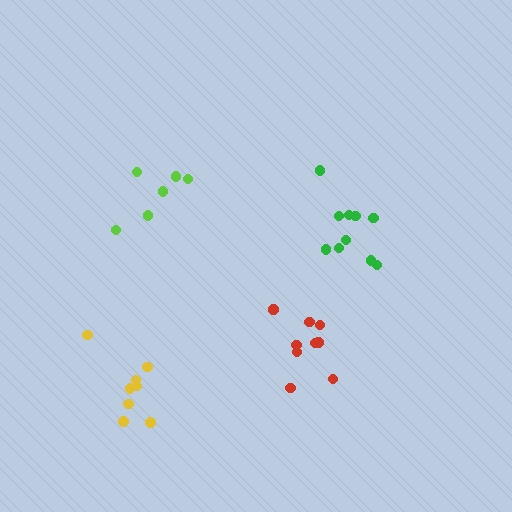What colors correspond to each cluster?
The clusters are colored: red, yellow, green, lime.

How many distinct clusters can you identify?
There are 4 distinct clusters.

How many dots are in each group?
Group 1: 9 dots, Group 2: 8 dots, Group 3: 10 dots, Group 4: 6 dots (33 total).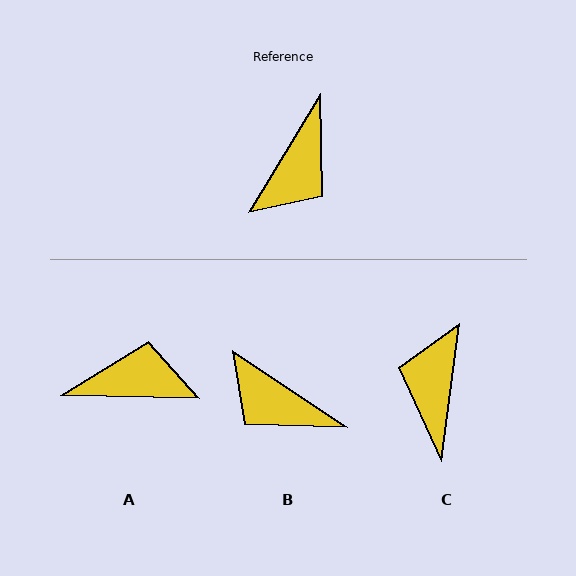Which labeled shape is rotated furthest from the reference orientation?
C, about 156 degrees away.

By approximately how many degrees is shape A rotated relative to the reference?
Approximately 120 degrees counter-clockwise.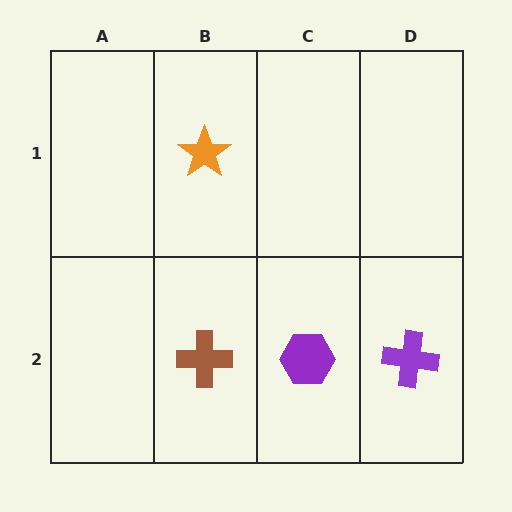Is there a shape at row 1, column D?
No, that cell is empty.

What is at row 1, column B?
An orange star.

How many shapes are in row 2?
3 shapes.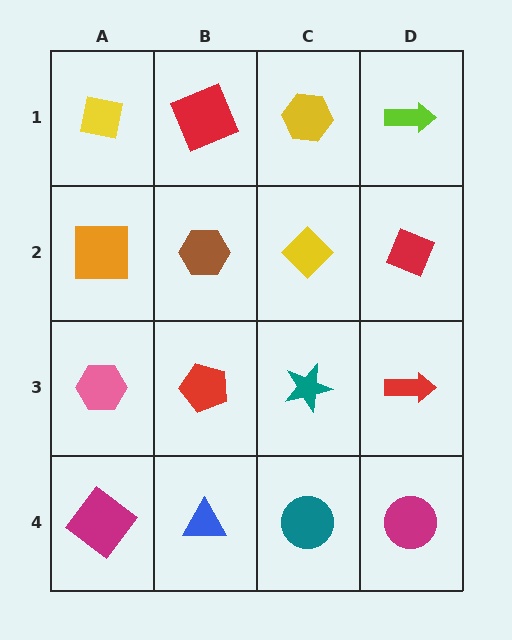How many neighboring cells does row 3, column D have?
3.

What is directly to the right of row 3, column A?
A red pentagon.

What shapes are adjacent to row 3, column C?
A yellow diamond (row 2, column C), a teal circle (row 4, column C), a red pentagon (row 3, column B), a red arrow (row 3, column D).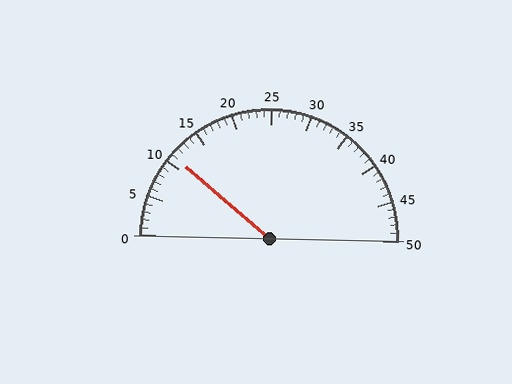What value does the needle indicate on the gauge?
The needle indicates approximately 11.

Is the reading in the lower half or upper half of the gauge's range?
The reading is in the lower half of the range (0 to 50).